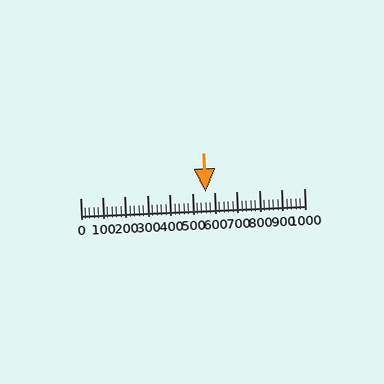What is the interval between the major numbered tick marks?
The major tick marks are spaced 100 units apart.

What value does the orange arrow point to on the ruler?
The orange arrow points to approximately 560.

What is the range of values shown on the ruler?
The ruler shows values from 0 to 1000.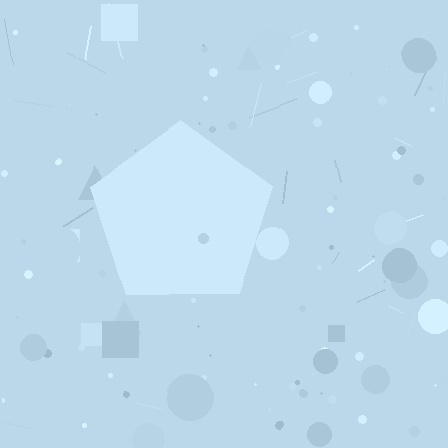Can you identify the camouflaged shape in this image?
The camouflaged shape is a pentagon.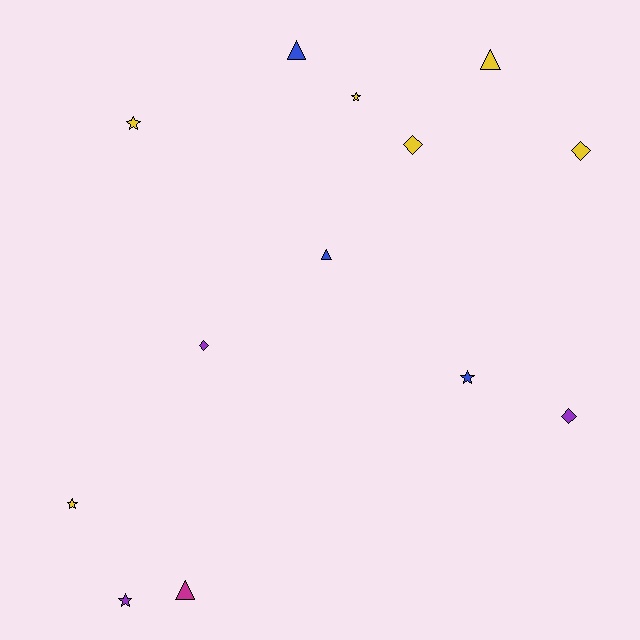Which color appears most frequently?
Yellow, with 6 objects.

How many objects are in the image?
There are 13 objects.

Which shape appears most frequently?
Star, with 5 objects.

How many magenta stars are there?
There are no magenta stars.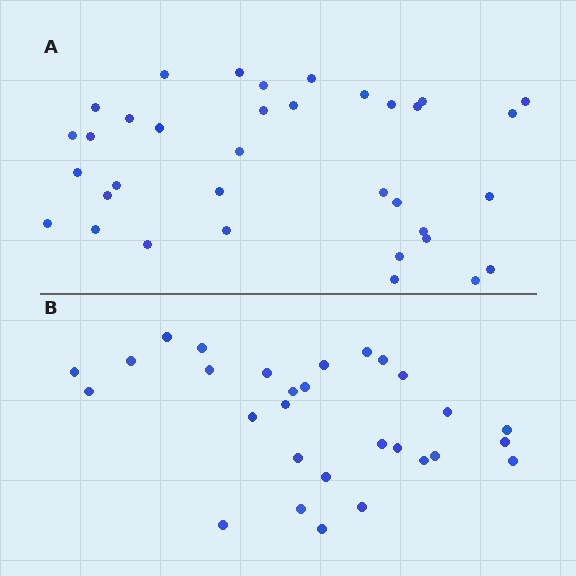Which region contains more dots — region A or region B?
Region A (the top region) has more dots.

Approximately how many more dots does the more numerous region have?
Region A has about 6 more dots than region B.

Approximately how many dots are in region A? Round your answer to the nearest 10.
About 40 dots. (The exact count is 35, which rounds to 40.)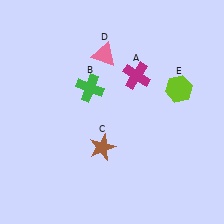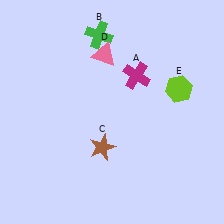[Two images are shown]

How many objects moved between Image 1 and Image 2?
1 object moved between the two images.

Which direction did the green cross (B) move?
The green cross (B) moved up.